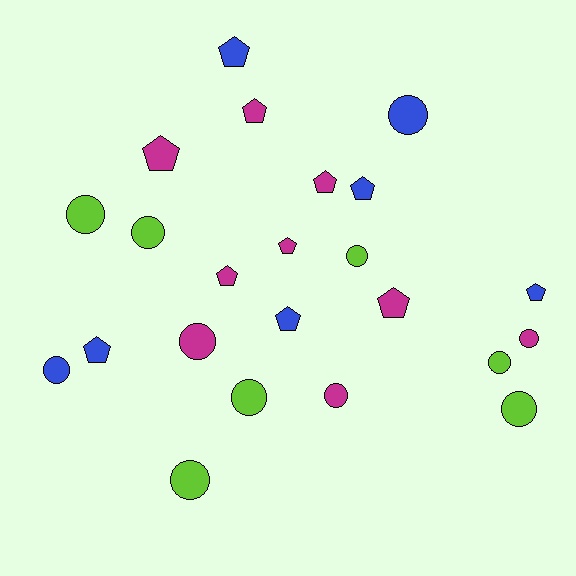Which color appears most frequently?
Magenta, with 9 objects.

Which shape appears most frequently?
Circle, with 12 objects.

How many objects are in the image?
There are 23 objects.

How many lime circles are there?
There are 7 lime circles.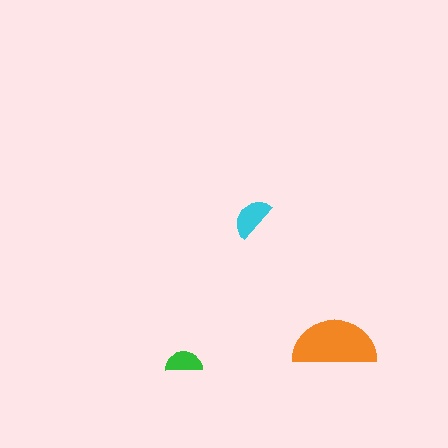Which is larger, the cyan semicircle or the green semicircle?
The cyan one.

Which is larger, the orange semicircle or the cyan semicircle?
The orange one.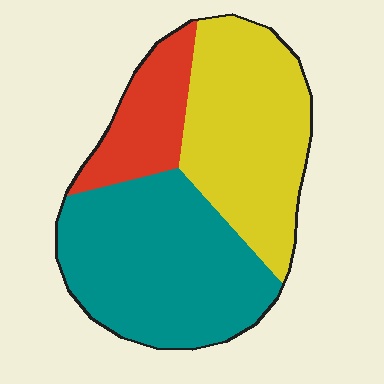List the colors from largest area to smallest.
From largest to smallest: teal, yellow, red.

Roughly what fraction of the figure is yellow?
Yellow covers about 40% of the figure.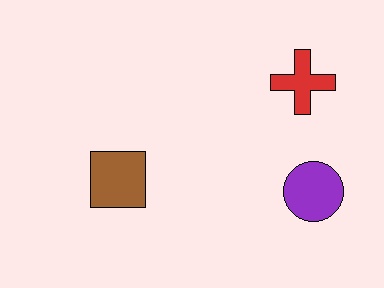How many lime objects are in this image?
There are no lime objects.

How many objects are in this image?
There are 3 objects.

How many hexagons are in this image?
There are no hexagons.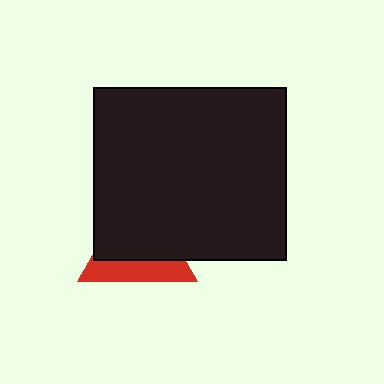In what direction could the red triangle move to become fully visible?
The red triangle could move down. That would shift it out from behind the black rectangle entirely.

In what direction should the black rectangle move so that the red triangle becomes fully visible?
The black rectangle should move up. That is the shortest direction to clear the overlap and leave the red triangle fully visible.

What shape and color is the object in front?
The object in front is a black rectangle.